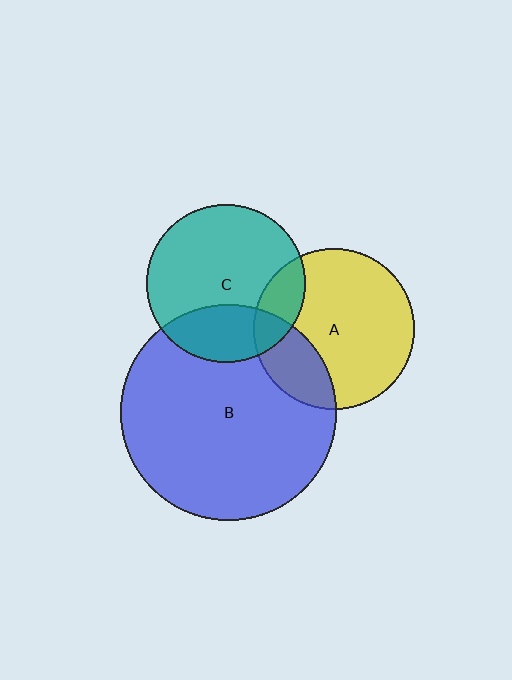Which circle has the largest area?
Circle B (blue).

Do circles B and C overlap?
Yes.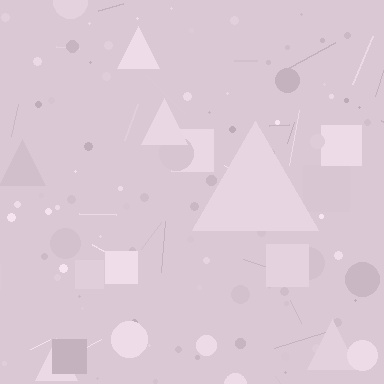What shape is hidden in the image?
A triangle is hidden in the image.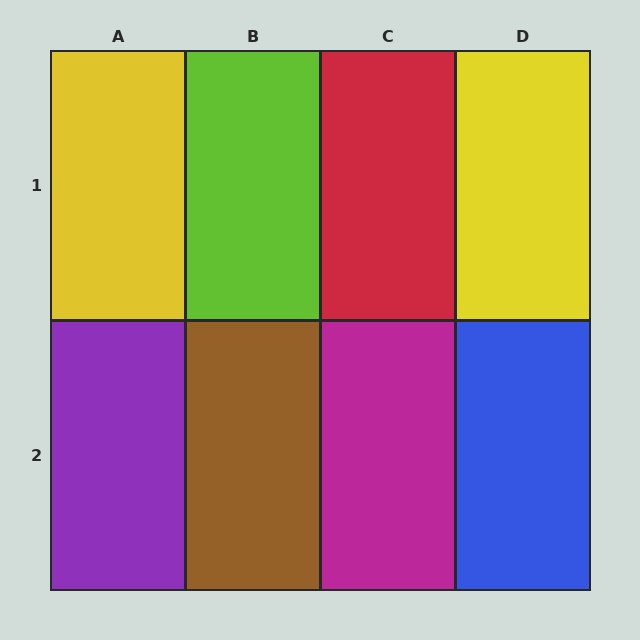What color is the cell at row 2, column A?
Purple.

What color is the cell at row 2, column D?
Blue.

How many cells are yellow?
2 cells are yellow.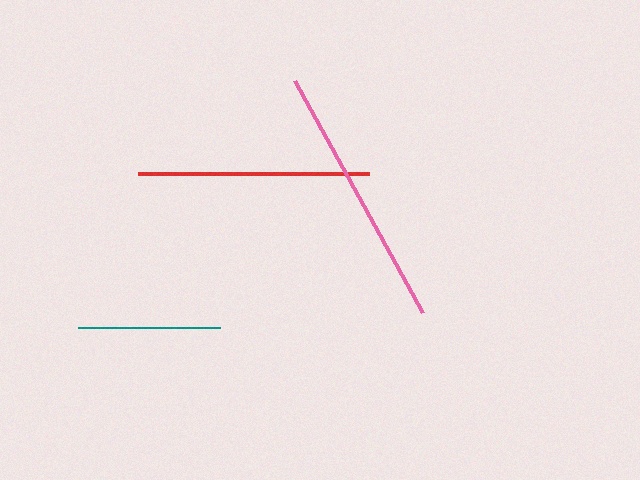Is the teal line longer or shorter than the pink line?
The pink line is longer than the teal line.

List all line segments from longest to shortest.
From longest to shortest: pink, red, teal.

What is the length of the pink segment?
The pink segment is approximately 265 pixels long.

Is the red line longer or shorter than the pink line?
The pink line is longer than the red line.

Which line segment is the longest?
The pink line is the longest at approximately 265 pixels.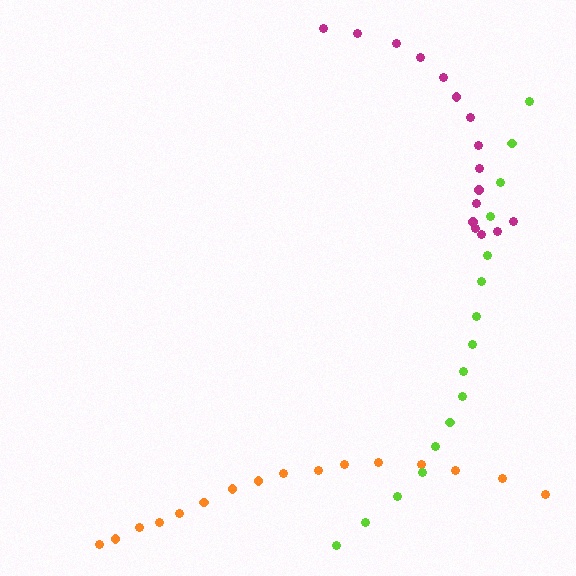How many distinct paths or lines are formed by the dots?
There are 3 distinct paths.